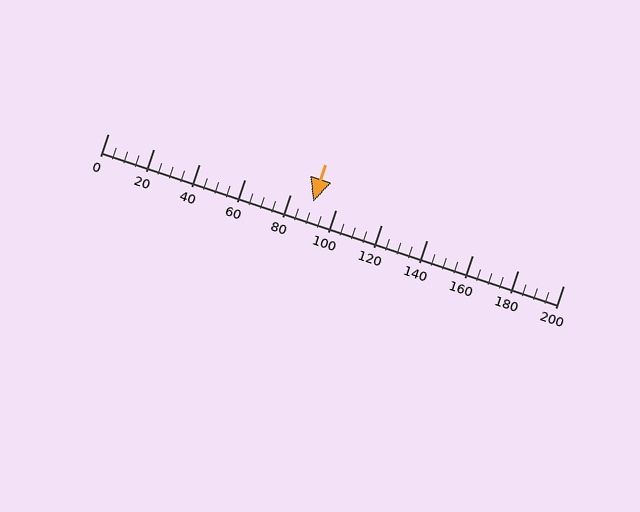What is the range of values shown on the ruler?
The ruler shows values from 0 to 200.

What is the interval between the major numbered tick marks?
The major tick marks are spaced 20 units apart.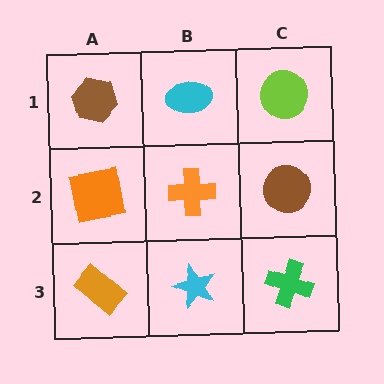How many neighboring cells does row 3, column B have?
3.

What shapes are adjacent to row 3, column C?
A brown circle (row 2, column C), a cyan star (row 3, column B).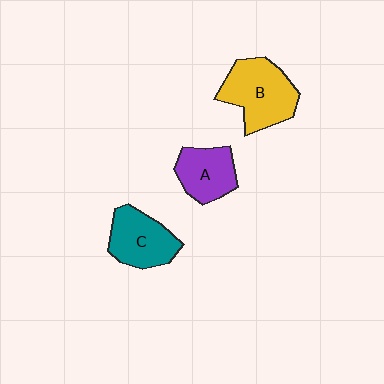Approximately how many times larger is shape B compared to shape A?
Approximately 1.5 times.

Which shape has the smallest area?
Shape A (purple).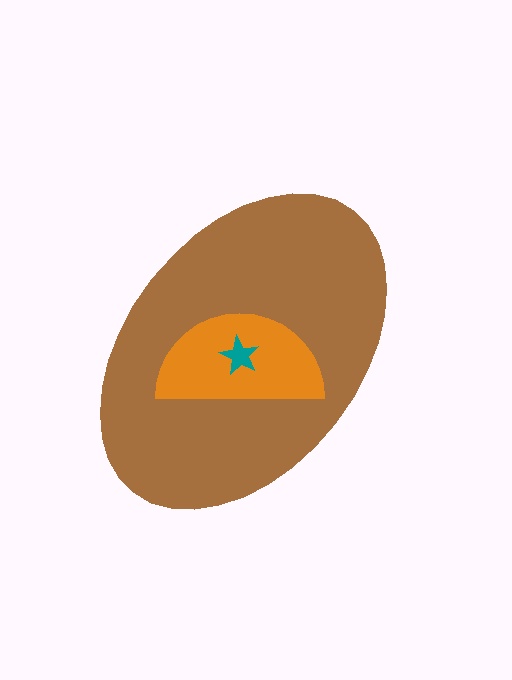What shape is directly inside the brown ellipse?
The orange semicircle.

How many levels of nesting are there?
3.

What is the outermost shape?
The brown ellipse.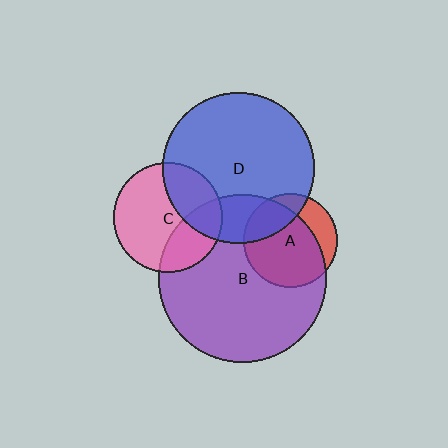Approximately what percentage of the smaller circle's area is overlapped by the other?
Approximately 20%.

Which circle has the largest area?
Circle B (purple).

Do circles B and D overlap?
Yes.